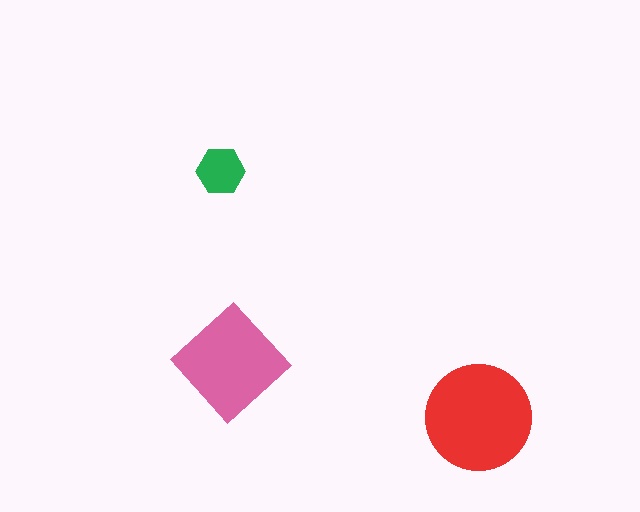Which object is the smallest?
The green hexagon.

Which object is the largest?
The red circle.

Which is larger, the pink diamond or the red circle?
The red circle.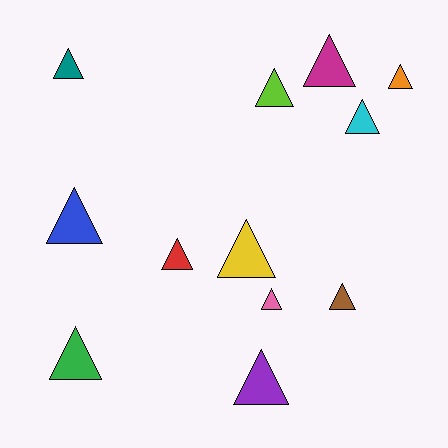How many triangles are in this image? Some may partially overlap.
There are 12 triangles.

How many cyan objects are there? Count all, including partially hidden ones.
There is 1 cyan object.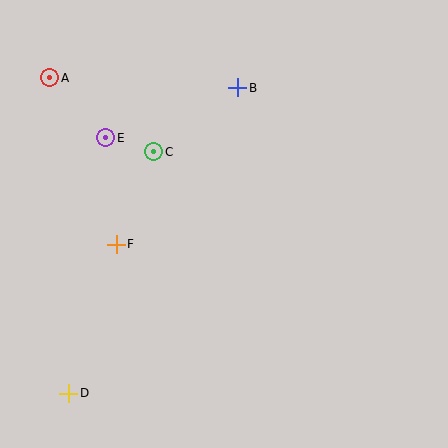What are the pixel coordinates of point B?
Point B is at (238, 88).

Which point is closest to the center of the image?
Point C at (154, 152) is closest to the center.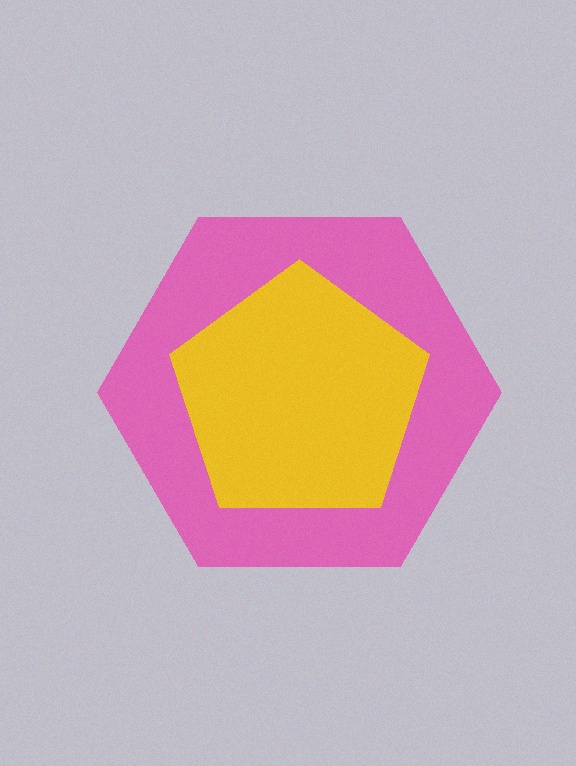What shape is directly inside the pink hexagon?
The yellow pentagon.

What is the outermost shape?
The pink hexagon.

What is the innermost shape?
The yellow pentagon.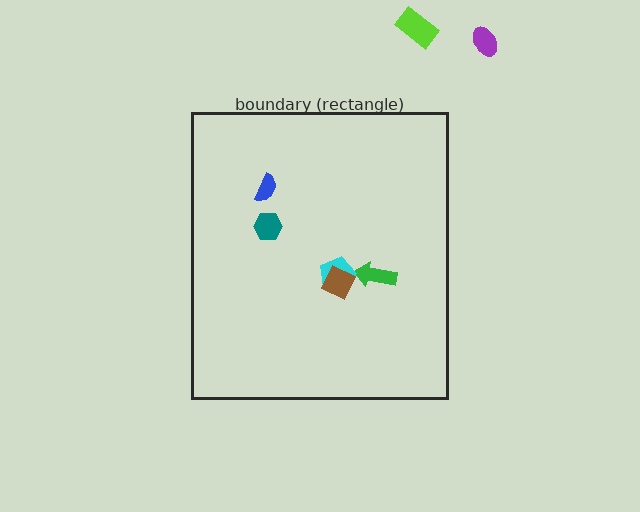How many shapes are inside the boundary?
5 inside, 2 outside.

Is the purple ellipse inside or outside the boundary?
Outside.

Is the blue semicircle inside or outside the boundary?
Inside.